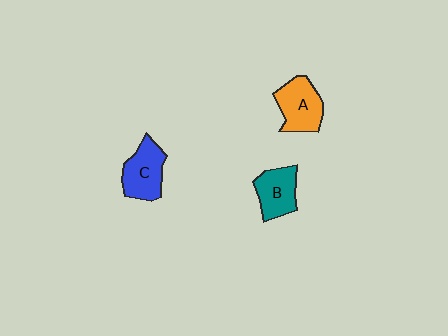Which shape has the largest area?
Shape A (orange).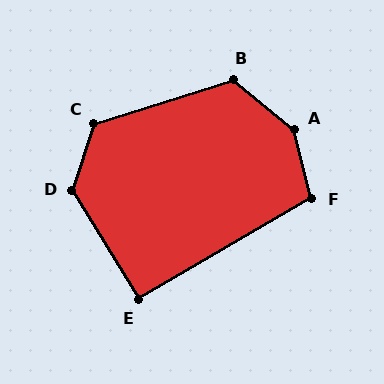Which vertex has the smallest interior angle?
E, at approximately 91 degrees.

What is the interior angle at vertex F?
Approximately 106 degrees (obtuse).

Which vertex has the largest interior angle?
A, at approximately 144 degrees.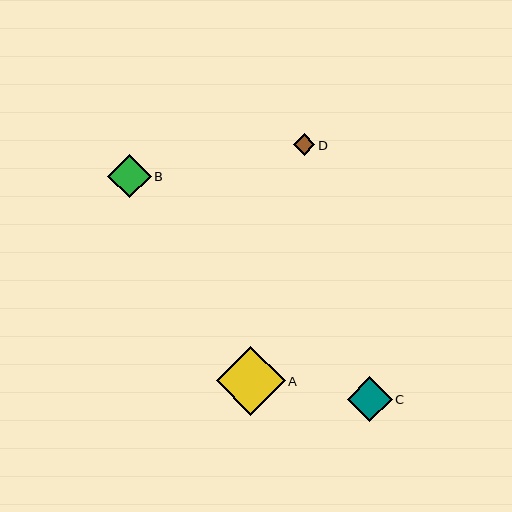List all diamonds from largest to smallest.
From largest to smallest: A, C, B, D.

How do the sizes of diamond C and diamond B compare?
Diamond C and diamond B are approximately the same size.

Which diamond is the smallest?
Diamond D is the smallest with a size of approximately 22 pixels.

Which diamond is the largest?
Diamond A is the largest with a size of approximately 69 pixels.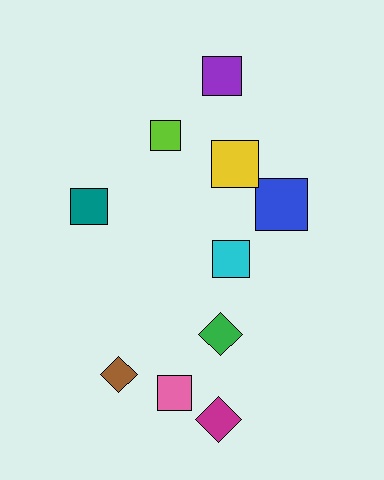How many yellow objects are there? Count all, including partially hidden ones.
There is 1 yellow object.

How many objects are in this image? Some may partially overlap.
There are 10 objects.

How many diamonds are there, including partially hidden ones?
There are 3 diamonds.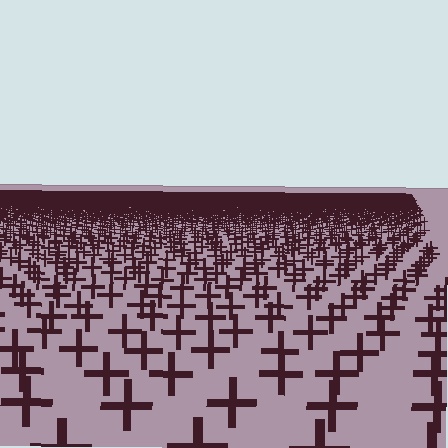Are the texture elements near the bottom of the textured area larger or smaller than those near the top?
Larger. Near the bottom, elements are closer to the viewer and appear at a bigger on-screen size.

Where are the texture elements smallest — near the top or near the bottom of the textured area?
Near the top.